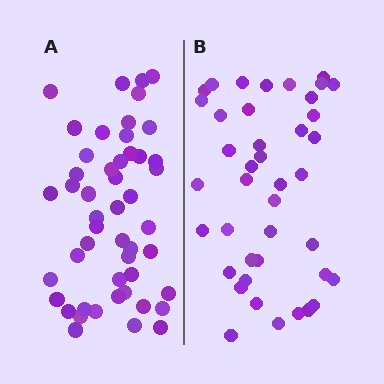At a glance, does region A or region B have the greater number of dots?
Region A (the left region) has more dots.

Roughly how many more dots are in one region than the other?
Region A has roughly 8 or so more dots than region B.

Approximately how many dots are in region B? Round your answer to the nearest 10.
About 40 dots. (The exact count is 41, which rounds to 40.)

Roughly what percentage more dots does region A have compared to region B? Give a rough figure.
About 20% more.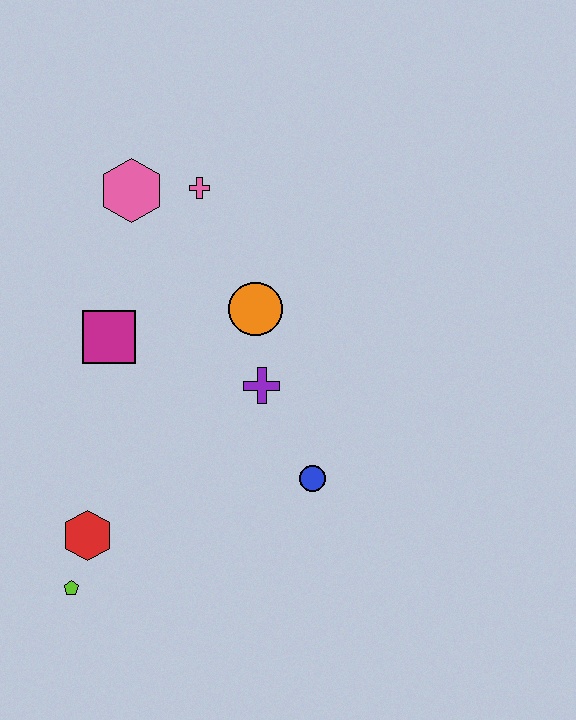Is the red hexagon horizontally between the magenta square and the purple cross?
No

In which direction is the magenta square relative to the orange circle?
The magenta square is to the left of the orange circle.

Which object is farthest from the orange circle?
The lime pentagon is farthest from the orange circle.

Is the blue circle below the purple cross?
Yes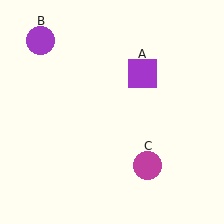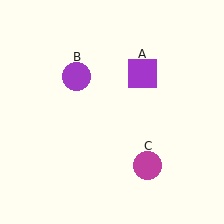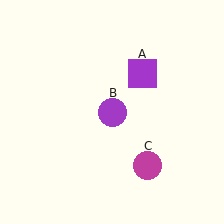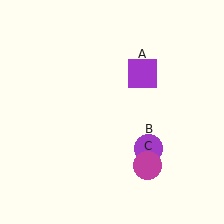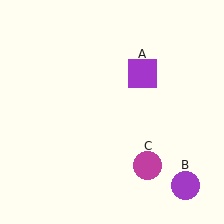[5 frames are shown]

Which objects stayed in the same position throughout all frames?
Purple square (object A) and magenta circle (object C) remained stationary.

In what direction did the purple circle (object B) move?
The purple circle (object B) moved down and to the right.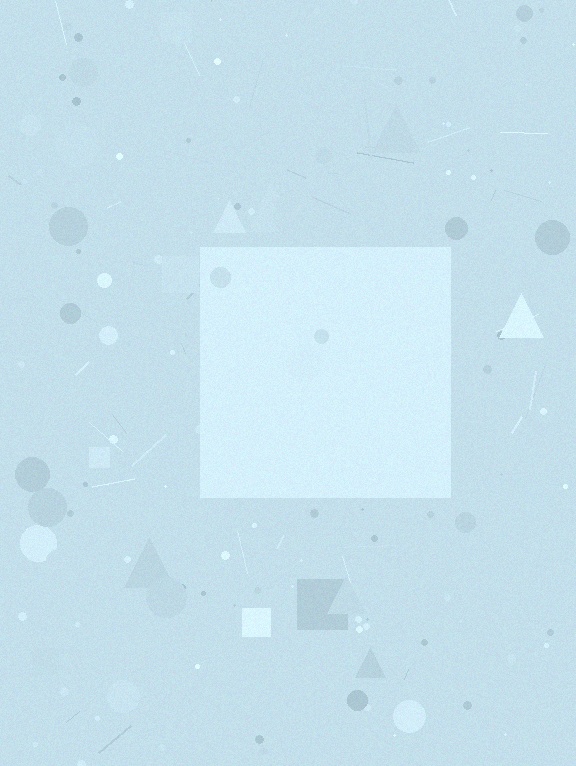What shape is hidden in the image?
A square is hidden in the image.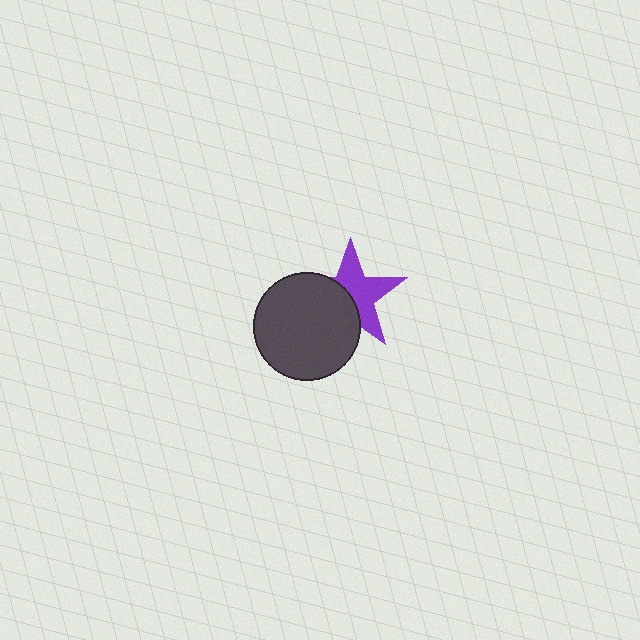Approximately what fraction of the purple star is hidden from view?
Roughly 44% of the purple star is hidden behind the dark gray circle.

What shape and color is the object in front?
The object in front is a dark gray circle.